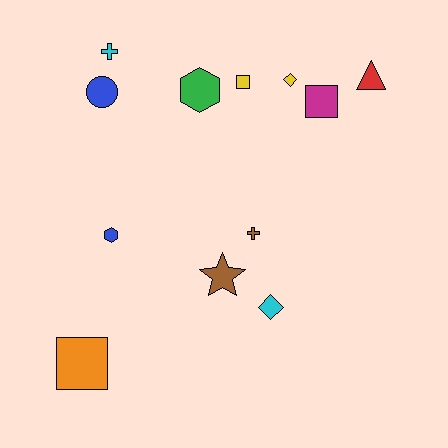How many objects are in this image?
There are 12 objects.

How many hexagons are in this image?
There are 2 hexagons.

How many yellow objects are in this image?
There are 2 yellow objects.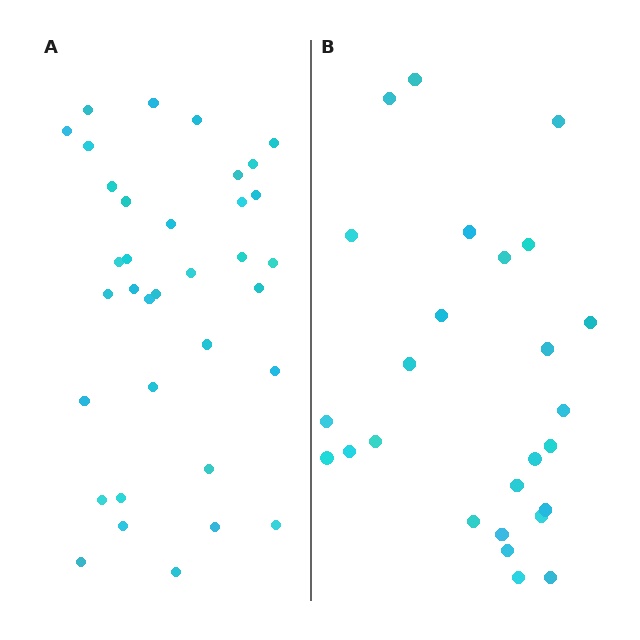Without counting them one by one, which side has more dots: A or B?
Region A (the left region) has more dots.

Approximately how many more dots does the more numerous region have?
Region A has roughly 8 or so more dots than region B.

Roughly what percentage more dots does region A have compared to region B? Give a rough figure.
About 35% more.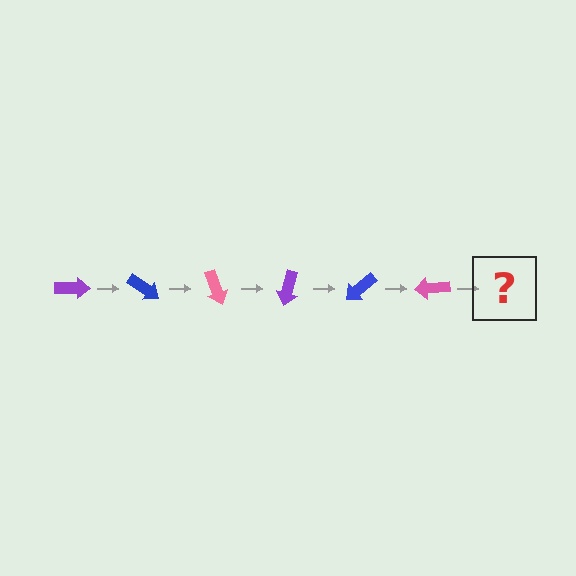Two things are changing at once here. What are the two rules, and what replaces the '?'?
The two rules are that it rotates 35 degrees each step and the color cycles through purple, blue, and pink. The '?' should be a purple arrow, rotated 210 degrees from the start.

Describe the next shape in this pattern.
It should be a purple arrow, rotated 210 degrees from the start.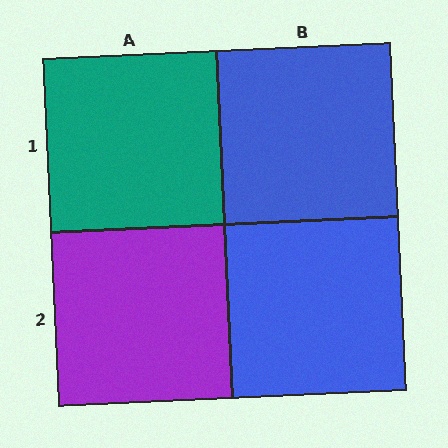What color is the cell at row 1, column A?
Teal.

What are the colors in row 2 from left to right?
Purple, blue.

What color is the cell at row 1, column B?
Blue.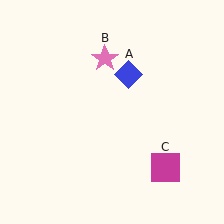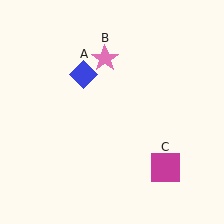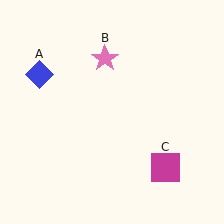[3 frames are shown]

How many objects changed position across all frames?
1 object changed position: blue diamond (object A).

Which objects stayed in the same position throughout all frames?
Pink star (object B) and magenta square (object C) remained stationary.